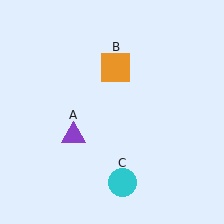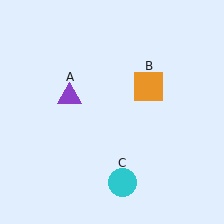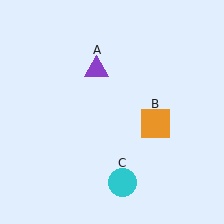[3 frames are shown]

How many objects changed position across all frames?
2 objects changed position: purple triangle (object A), orange square (object B).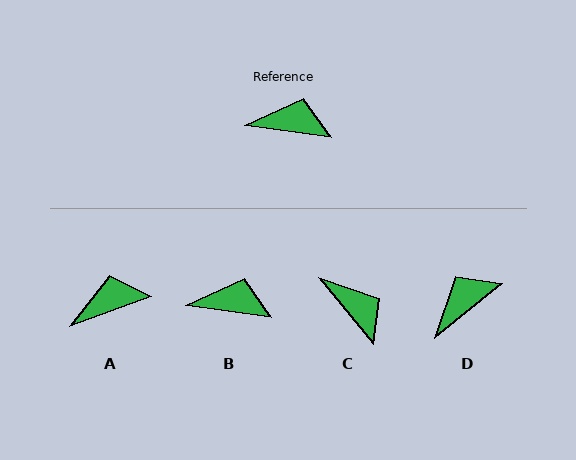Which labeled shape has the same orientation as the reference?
B.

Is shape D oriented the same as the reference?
No, it is off by about 47 degrees.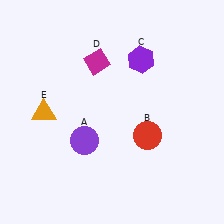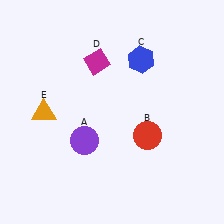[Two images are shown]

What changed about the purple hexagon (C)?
In Image 1, C is purple. In Image 2, it changed to blue.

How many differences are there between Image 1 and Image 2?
There is 1 difference between the two images.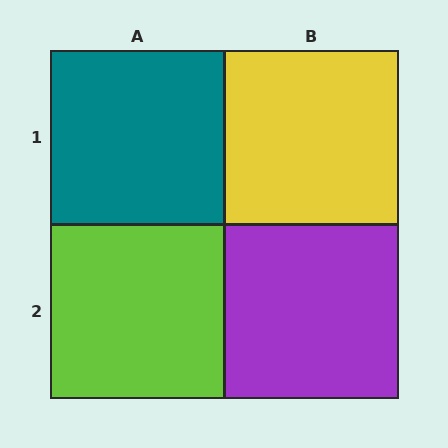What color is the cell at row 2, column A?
Lime.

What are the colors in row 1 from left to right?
Teal, yellow.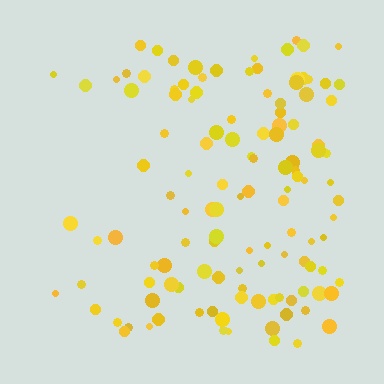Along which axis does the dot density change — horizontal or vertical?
Horizontal.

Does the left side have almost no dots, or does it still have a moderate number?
Still a moderate number, just noticeably fewer than the right.